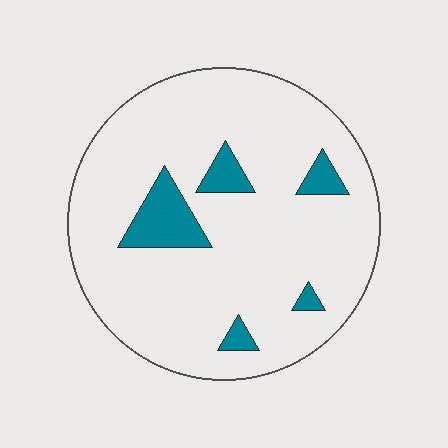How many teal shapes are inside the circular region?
5.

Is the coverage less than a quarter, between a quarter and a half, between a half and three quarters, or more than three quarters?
Less than a quarter.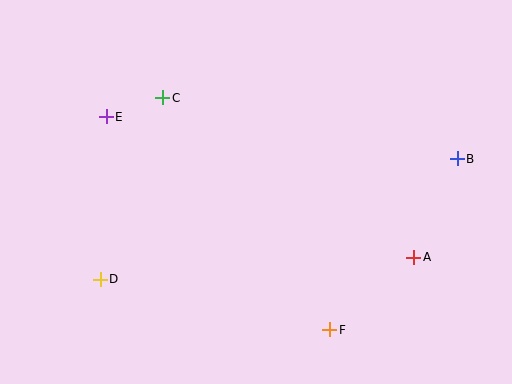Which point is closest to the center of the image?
Point C at (163, 98) is closest to the center.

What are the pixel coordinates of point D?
Point D is at (100, 279).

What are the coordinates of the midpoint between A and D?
The midpoint between A and D is at (257, 268).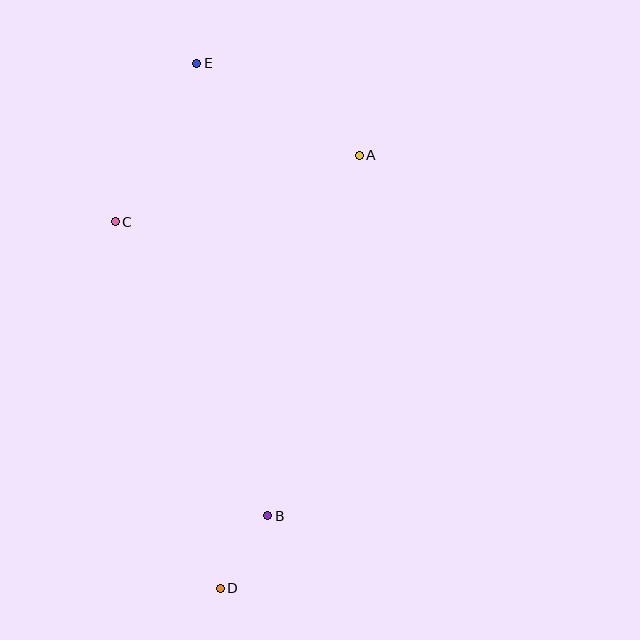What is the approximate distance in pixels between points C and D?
The distance between C and D is approximately 381 pixels.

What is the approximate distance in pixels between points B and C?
The distance between B and C is approximately 331 pixels.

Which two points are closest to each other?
Points B and D are closest to each other.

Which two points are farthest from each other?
Points D and E are farthest from each other.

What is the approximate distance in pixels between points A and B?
The distance between A and B is approximately 372 pixels.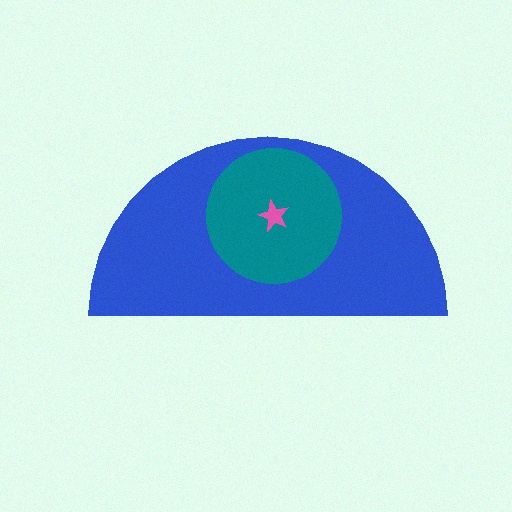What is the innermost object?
The pink star.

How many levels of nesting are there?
3.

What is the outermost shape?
The blue semicircle.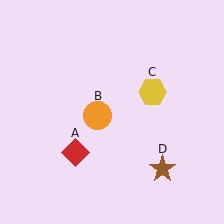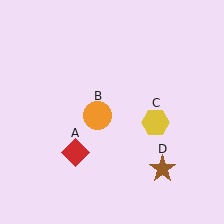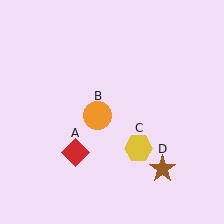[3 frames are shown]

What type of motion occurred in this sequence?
The yellow hexagon (object C) rotated clockwise around the center of the scene.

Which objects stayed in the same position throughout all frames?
Red diamond (object A) and orange circle (object B) and brown star (object D) remained stationary.